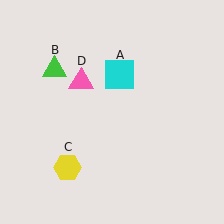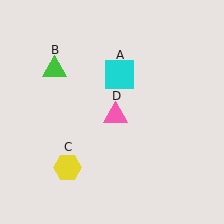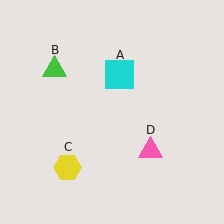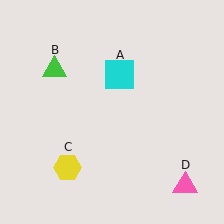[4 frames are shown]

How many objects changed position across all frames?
1 object changed position: pink triangle (object D).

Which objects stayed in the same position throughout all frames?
Cyan square (object A) and green triangle (object B) and yellow hexagon (object C) remained stationary.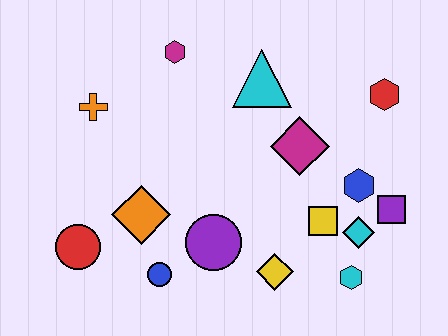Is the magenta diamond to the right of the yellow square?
No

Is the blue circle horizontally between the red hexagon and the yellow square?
No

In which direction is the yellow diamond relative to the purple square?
The yellow diamond is to the left of the purple square.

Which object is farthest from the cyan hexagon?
The orange cross is farthest from the cyan hexagon.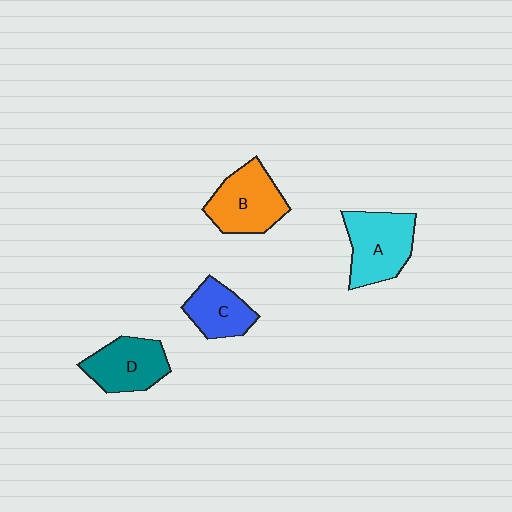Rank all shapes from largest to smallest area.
From largest to smallest: A (cyan), B (orange), D (teal), C (blue).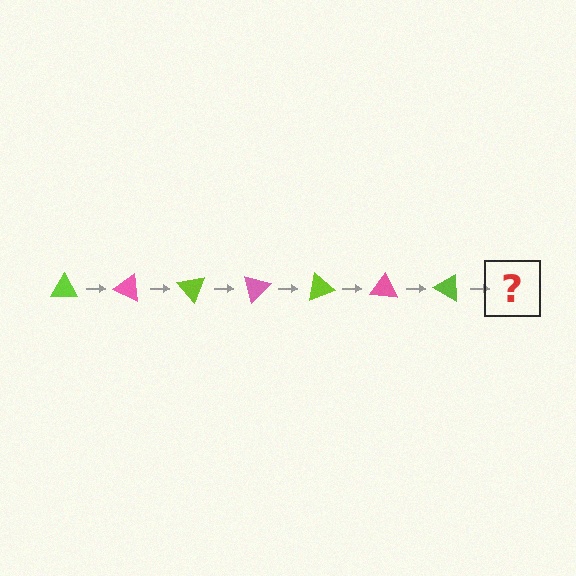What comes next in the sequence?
The next element should be a pink triangle, rotated 175 degrees from the start.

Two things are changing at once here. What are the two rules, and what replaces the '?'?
The two rules are that it rotates 25 degrees each step and the color cycles through lime and pink. The '?' should be a pink triangle, rotated 175 degrees from the start.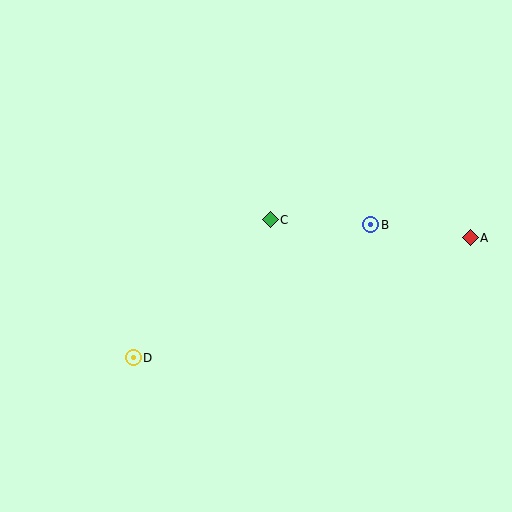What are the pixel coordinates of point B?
Point B is at (371, 225).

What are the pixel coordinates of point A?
Point A is at (470, 238).